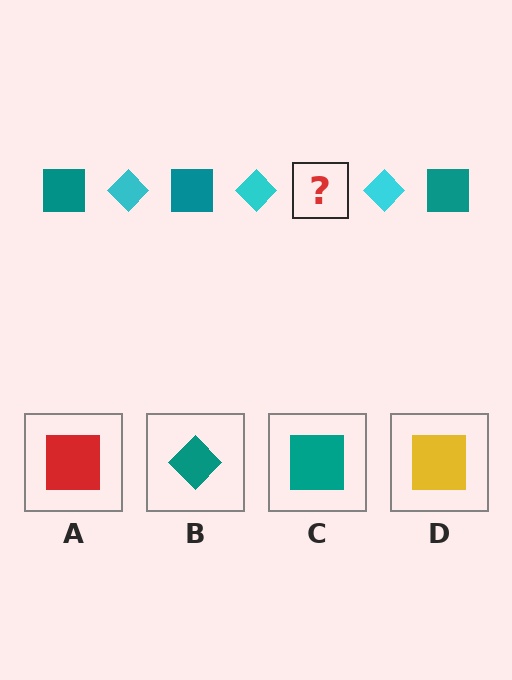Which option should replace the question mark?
Option C.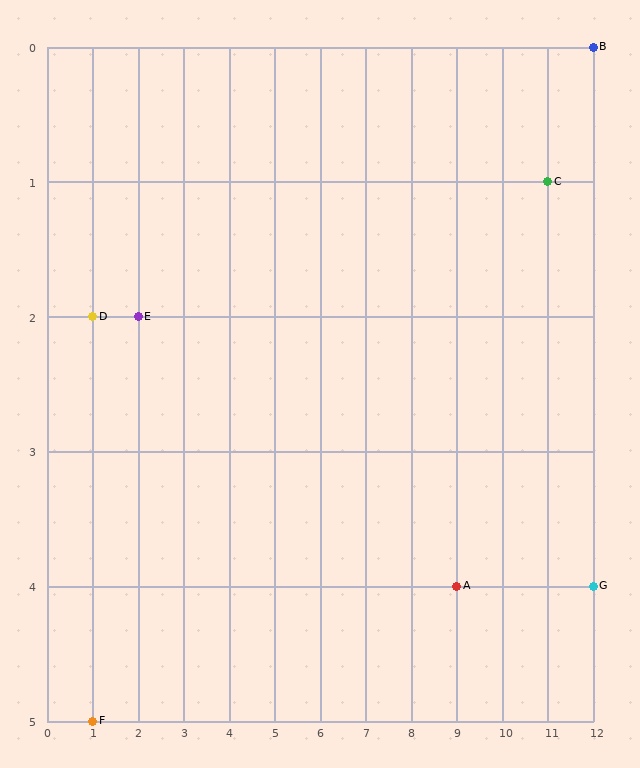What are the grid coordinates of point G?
Point G is at grid coordinates (12, 4).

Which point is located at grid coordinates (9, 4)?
Point A is at (9, 4).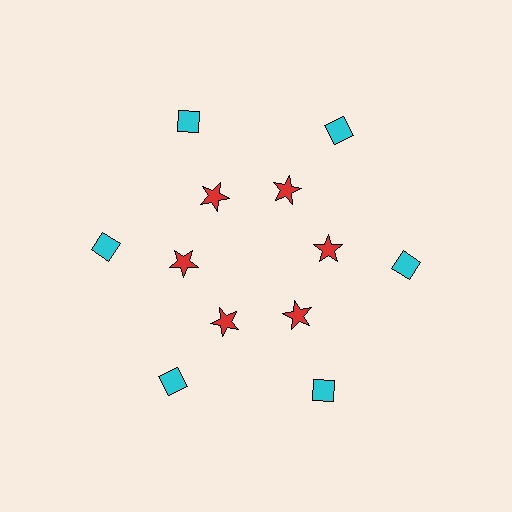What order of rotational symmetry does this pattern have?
This pattern has 6-fold rotational symmetry.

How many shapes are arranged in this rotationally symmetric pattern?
There are 12 shapes, arranged in 6 groups of 2.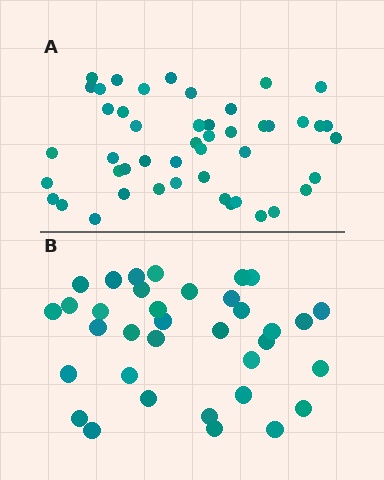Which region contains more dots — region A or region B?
Region A (the top region) has more dots.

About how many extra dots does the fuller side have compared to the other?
Region A has roughly 12 or so more dots than region B.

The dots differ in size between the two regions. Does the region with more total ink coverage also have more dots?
No. Region B has more total ink coverage because its dots are larger, but region A actually contains more individual dots. Total area can be misleading — the number of items is what matters here.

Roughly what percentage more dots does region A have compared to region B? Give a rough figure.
About 35% more.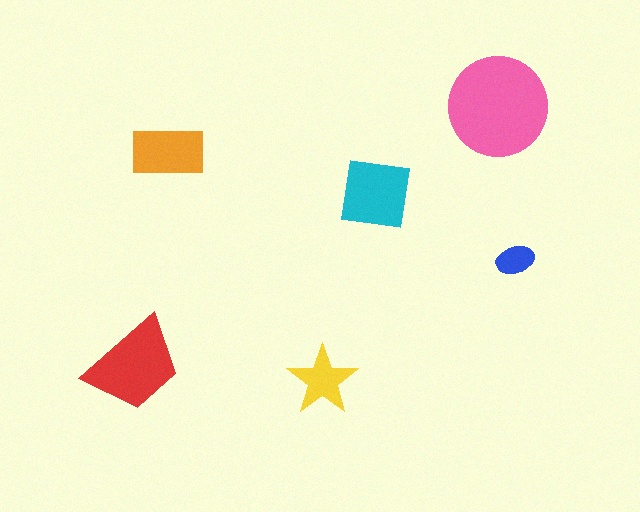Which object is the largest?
The pink circle.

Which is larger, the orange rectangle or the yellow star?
The orange rectangle.